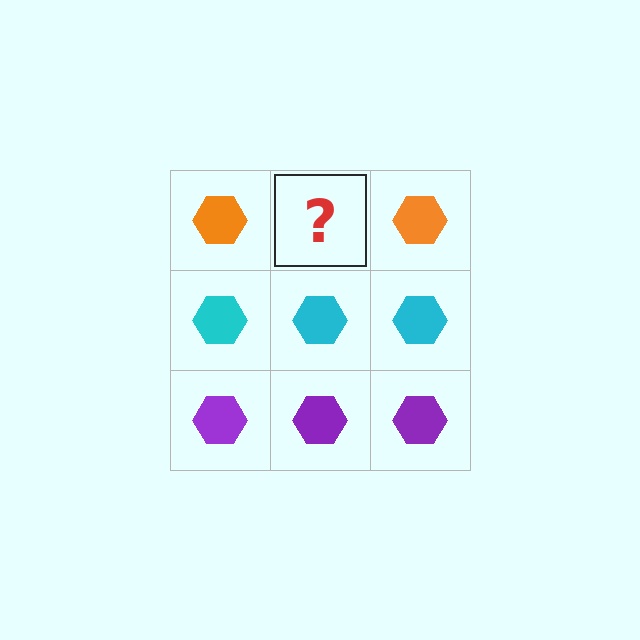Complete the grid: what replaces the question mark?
The question mark should be replaced with an orange hexagon.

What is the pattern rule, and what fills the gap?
The rule is that each row has a consistent color. The gap should be filled with an orange hexagon.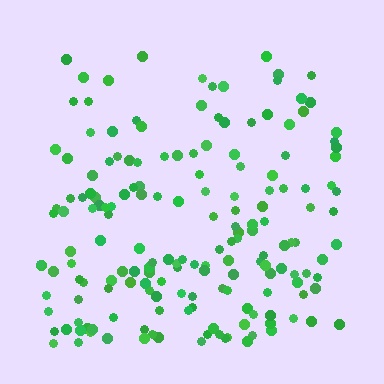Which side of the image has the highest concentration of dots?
The bottom.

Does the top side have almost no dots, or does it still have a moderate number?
Still a moderate number, just noticeably fewer than the bottom.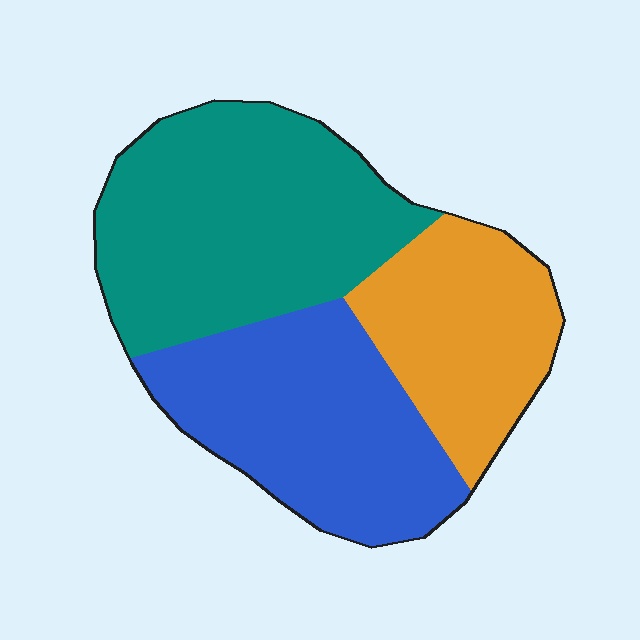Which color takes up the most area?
Teal, at roughly 40%.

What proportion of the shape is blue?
Blue takes up between a third and a half of the shape.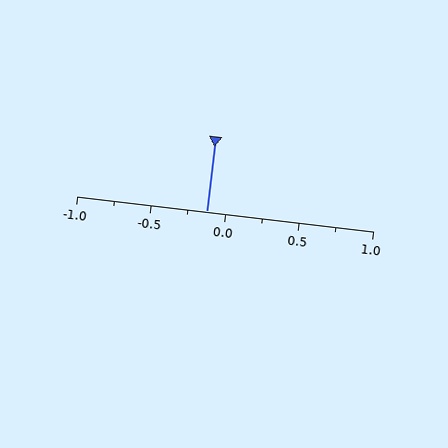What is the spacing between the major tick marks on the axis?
The major ticks are spaced 0.5 apart.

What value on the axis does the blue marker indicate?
The marker indicates approximately -0.12.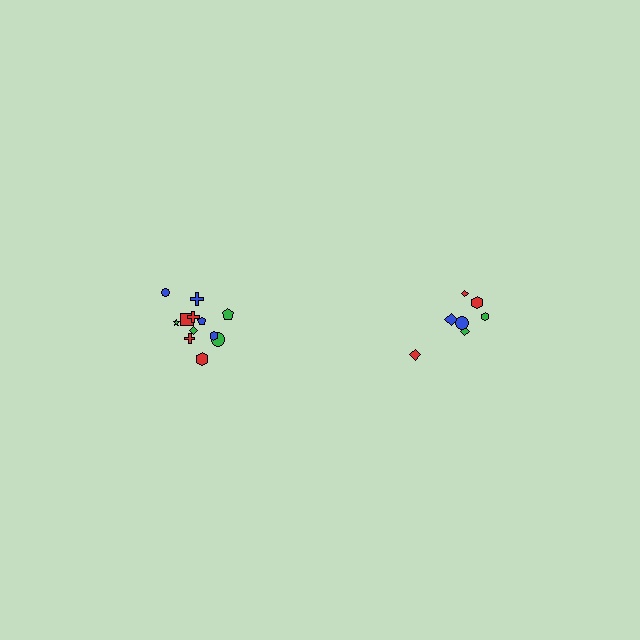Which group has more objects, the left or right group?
The left group.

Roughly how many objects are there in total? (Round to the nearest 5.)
Roughly 20 objects in total.